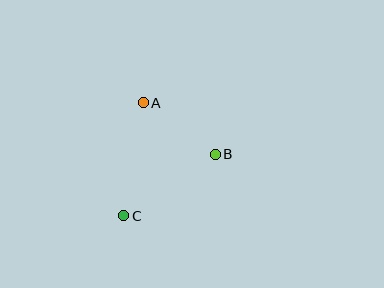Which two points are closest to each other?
Points A and B are closest to each other.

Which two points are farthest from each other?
Points A and C are farthest from each other.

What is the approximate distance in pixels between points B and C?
The distance between B and C is approximately 111 pixels.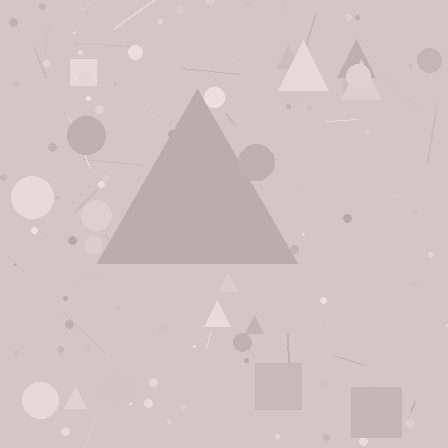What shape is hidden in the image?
A triangle is hidden in the image.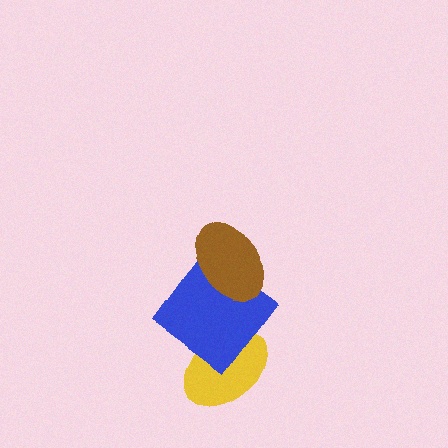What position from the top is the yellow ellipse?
The yellow ellipse is 3rd from the top.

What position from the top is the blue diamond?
The blue diamond is 2nd from the top.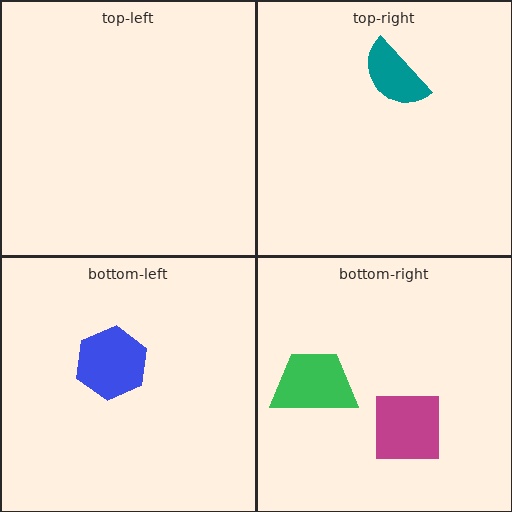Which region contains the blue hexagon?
The bottom-left region.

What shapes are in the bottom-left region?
The blue hexagon.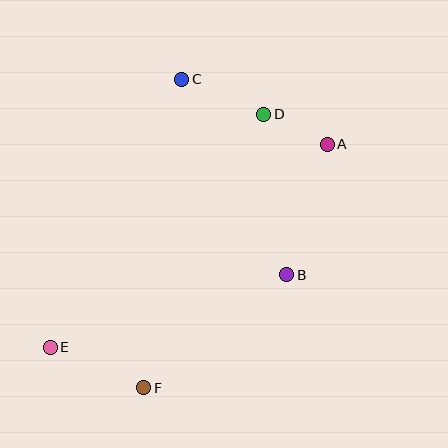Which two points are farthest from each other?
Points A and E are farthest from each other.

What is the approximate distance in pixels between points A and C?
The distance between A and C is approximately 159 pixels.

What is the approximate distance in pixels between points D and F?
The distance between D and F is approximately 299 pixels.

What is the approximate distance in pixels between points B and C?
The distance between B and C is approximately 222 pixels.